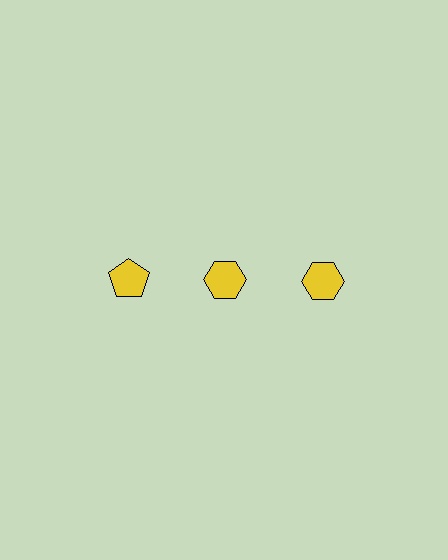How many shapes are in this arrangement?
There are 3 shapes arranged in a grid pattern.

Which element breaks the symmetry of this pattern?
The yellow pentagon in the top row, leftmost column breaks the symmetry. All other shapes are yellow hexagons.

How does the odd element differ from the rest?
It has a different shape: pentagon instead of hexagon.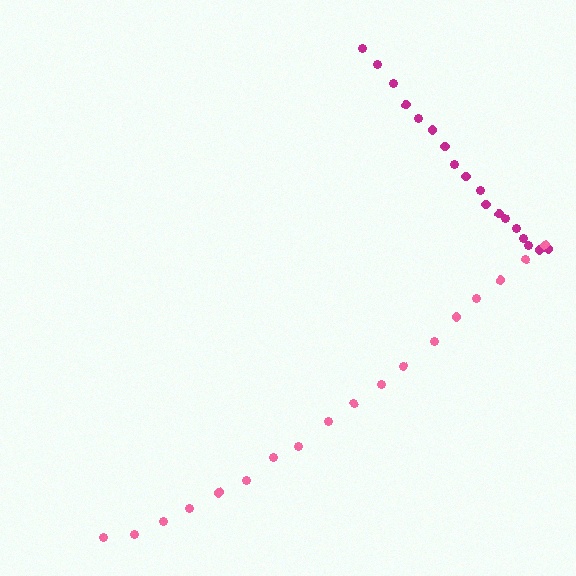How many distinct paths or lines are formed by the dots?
There are 2 distinct paths.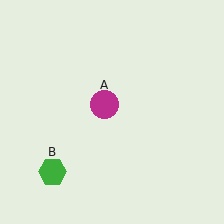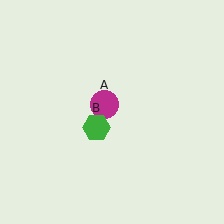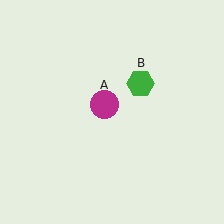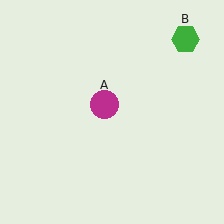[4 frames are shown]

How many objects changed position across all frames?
1 object changed position: green hexagon (object B).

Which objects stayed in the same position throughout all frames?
Magenta circle (object A) remained stationary.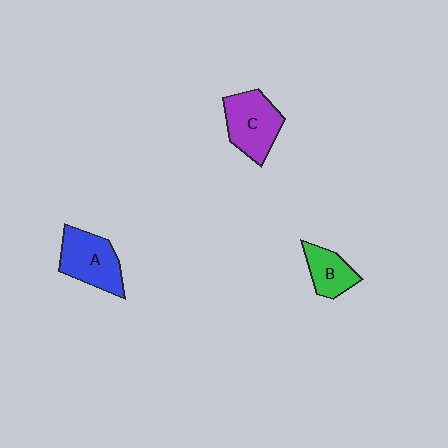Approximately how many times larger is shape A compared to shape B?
Approximately 1.6 times.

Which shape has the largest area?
Shape C (purple).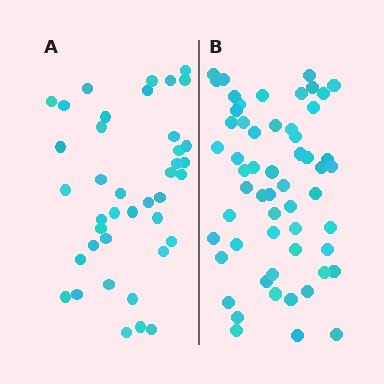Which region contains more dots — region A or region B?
Region B (the right region) has more dots.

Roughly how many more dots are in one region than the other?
Region B has approximately 15 more dots than region A.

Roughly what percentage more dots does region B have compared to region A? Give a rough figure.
About 40% more.